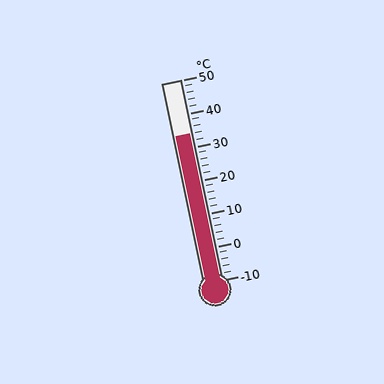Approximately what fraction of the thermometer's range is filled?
The thermometer is filled to approximately 75% of its range.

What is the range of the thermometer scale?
The thermometer scale ranges from -10°C to 50°C.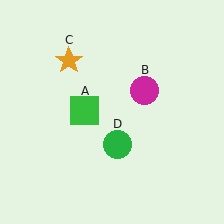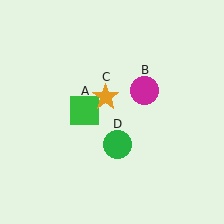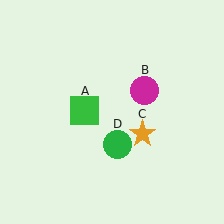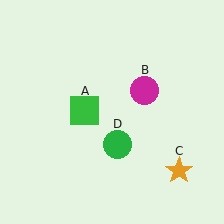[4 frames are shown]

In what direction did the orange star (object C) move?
The orange star (object C) moved down and to the right.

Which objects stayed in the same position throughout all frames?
Green square (object A) and magenta circle (object B) and green circle (object D) remained stationary.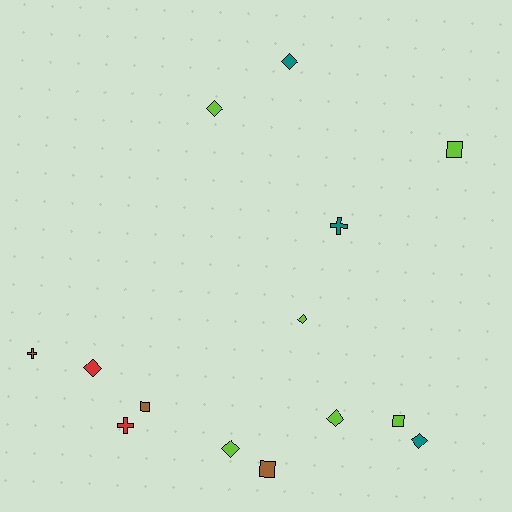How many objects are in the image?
There are 14 objects.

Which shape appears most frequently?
Diamond, with 7 objects.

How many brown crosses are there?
There is 1 brown cross.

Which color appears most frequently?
Lime, with 6 objects.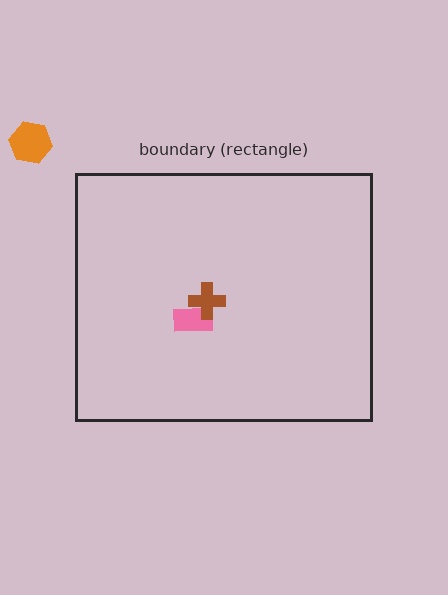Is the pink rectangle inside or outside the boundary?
Inside.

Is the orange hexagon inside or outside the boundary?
Outside.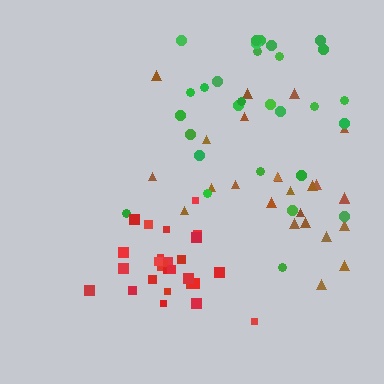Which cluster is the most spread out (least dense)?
Brown.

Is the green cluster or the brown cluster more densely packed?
Green.